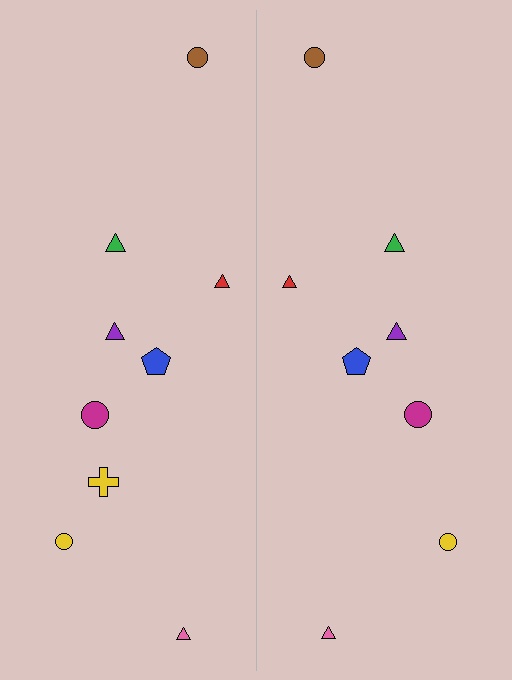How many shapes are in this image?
There are 17 shapes in this image.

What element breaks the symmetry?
A yellow cross is missing from the right side.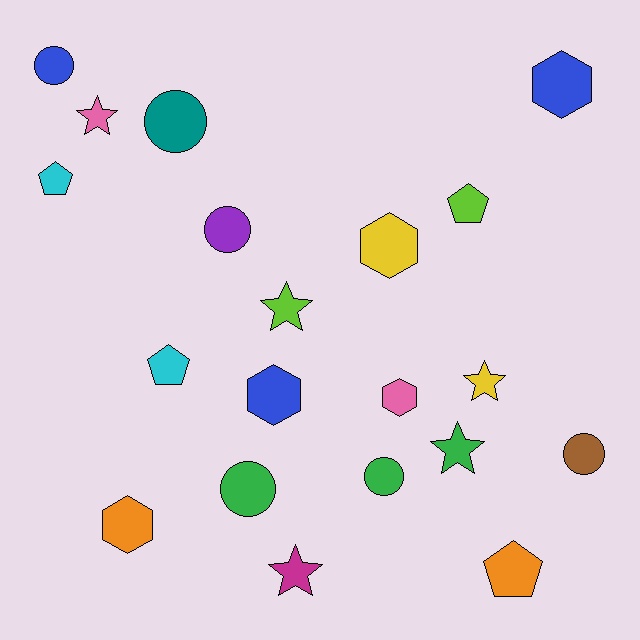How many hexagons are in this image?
There are 5 hexagons.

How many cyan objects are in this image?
There are 2 cyan objects.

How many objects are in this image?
There are 20 objects.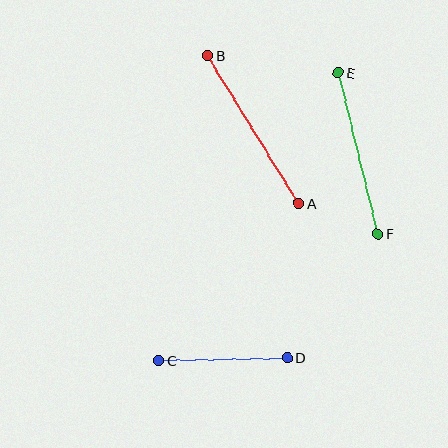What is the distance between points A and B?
The distance is approximately 174 pixels.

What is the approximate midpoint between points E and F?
The midpoint is at approximately (358, 153) pixels.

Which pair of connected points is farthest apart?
Points A and B are farthest apart.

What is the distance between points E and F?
The distance is approximately 166 pixels.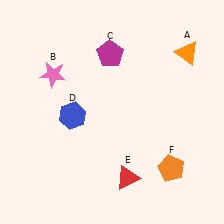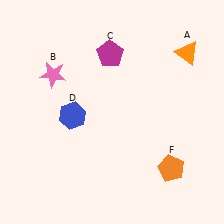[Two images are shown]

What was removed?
The red triangle (E) was removed in Image 2.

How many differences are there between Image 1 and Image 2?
There is 1 difference between the two images.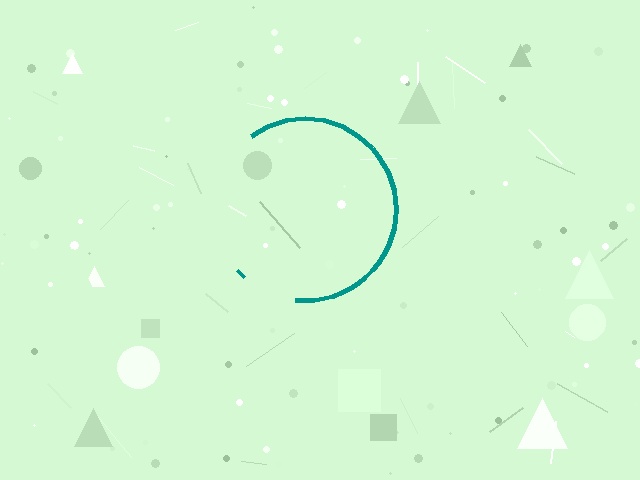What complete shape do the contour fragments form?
The contour fragments form a circle.